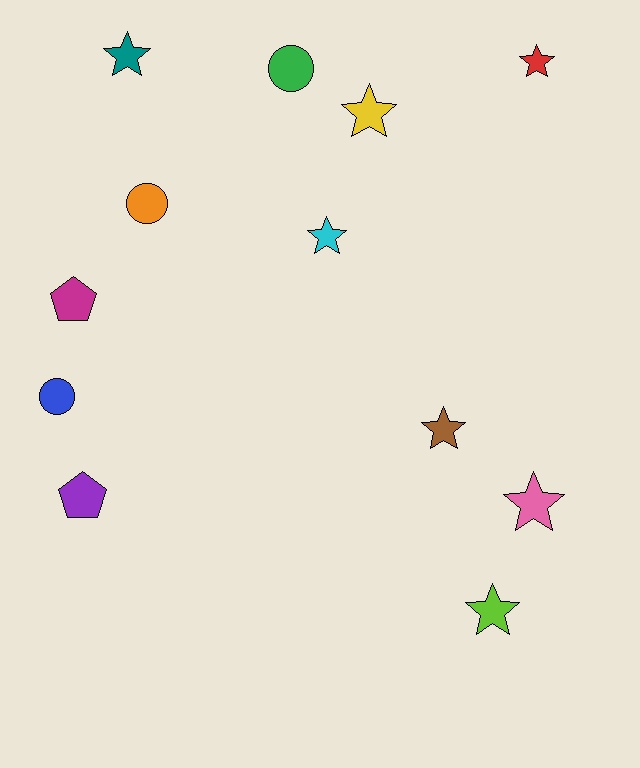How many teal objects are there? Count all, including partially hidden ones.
There is 1 teal object.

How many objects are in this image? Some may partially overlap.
There are 12 objects.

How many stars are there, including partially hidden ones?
There are 7 stars.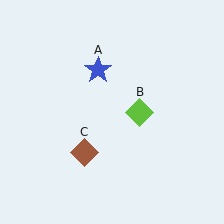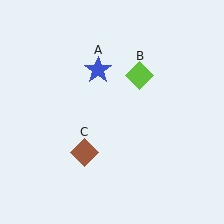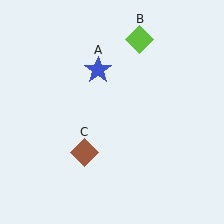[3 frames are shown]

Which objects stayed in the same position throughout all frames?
Blue star (object A) and brown diamond (object C) remained stationary.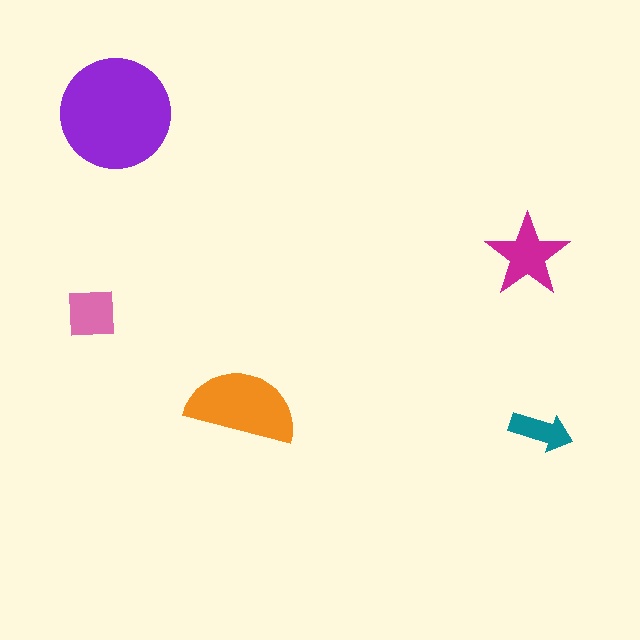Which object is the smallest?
The teal arrow.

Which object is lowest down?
The teal arrow is bottommost.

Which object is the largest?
The purple circle.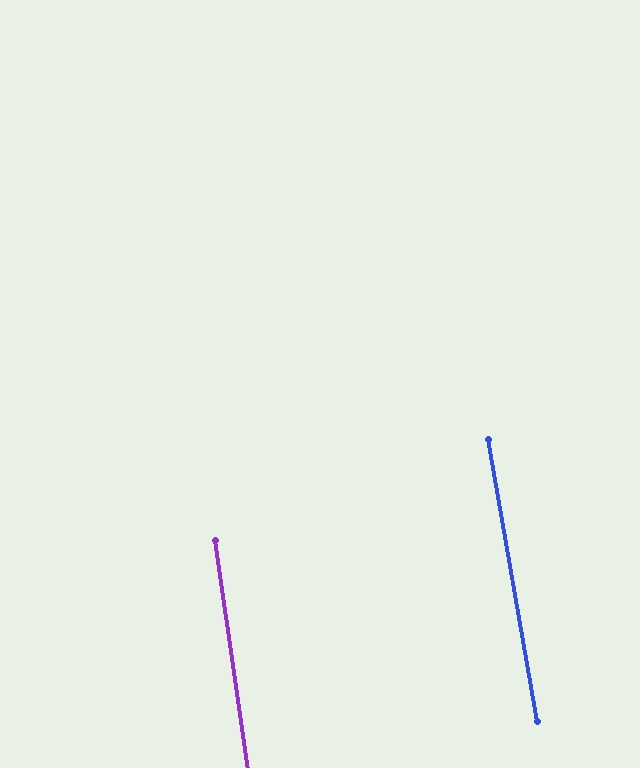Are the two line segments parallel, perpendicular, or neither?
Parallel — their directions differ by only 1.8°.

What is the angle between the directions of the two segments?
Approximately 2 degrees.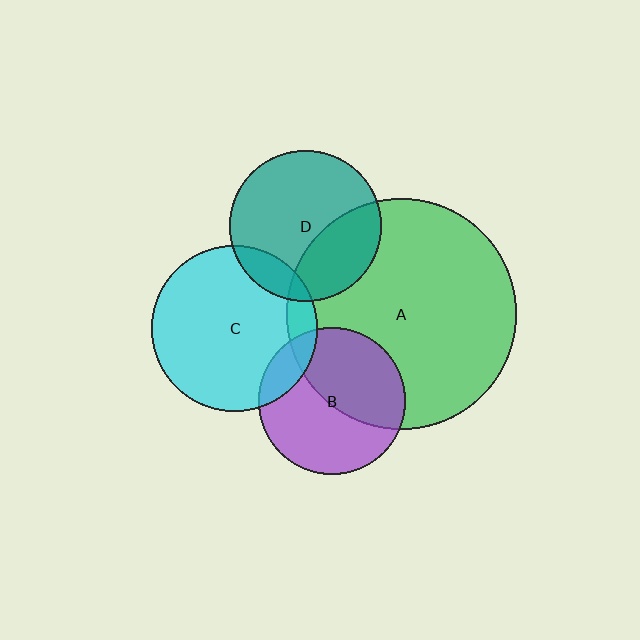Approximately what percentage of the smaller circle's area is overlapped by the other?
Approximately 10%.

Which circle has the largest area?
Circle A (green).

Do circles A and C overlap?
Yes.